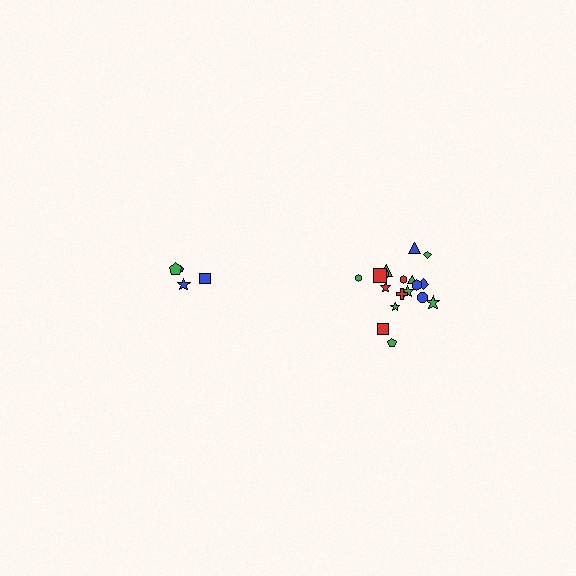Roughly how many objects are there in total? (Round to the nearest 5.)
Roughly 20 objects in total.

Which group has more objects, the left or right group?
The right group.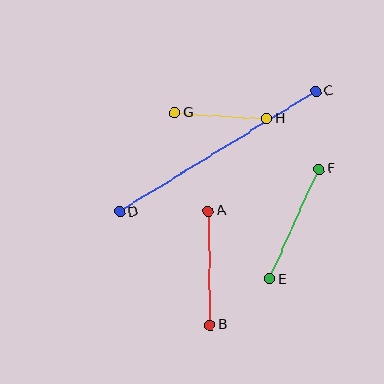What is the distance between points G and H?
The distance is approximately 92 pixels.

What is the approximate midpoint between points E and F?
The midpoint is at approximately (295, 224) pixels.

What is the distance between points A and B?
The distance is approximately 114 pixels.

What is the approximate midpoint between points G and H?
The midpoint is at approximately (221, 116) pixels.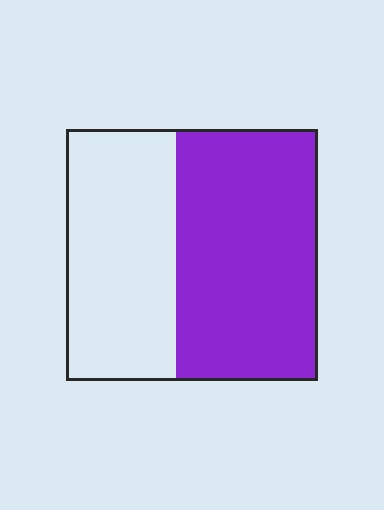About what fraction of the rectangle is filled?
About three fifths (3/5).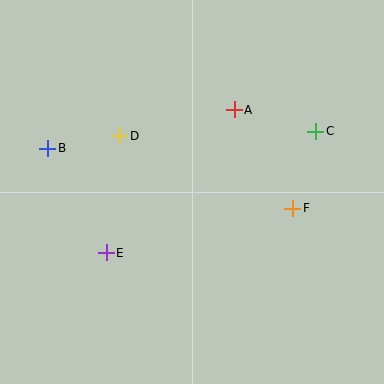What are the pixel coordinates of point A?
Point A is at (234, 110).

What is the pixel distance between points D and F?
The distance between D and F is 188 pixels.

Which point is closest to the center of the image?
Point D at (120, 136) is closest to the center.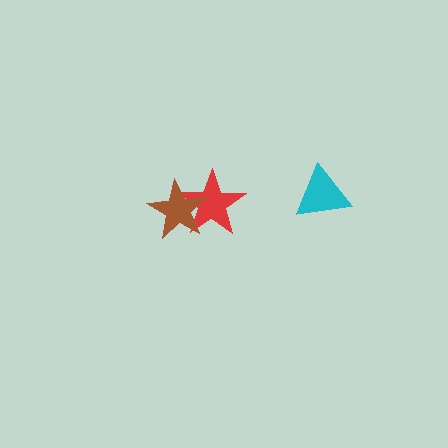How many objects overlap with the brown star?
1 object overlaps with the brown star.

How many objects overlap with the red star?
1 object overlaps with the red star.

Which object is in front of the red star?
The brown star is in front of the red star.